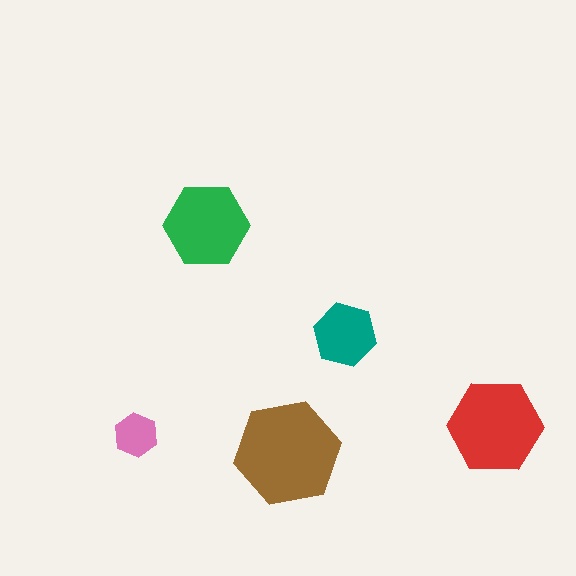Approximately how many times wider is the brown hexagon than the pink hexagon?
About 2.5 times wider.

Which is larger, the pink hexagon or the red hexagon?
The red one.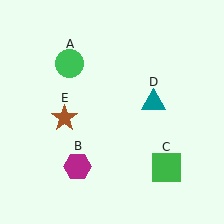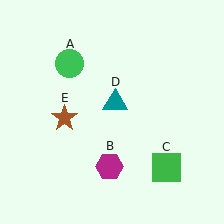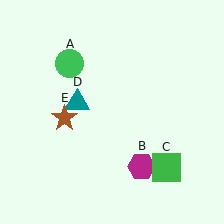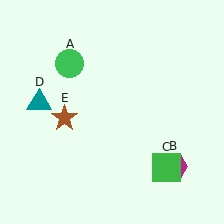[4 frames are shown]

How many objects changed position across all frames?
2 objects changed position: magenta hexagon (object B), teal triangle (object D).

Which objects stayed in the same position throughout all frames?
Green circle (object A) and green square (object C) and brown star (object E) remained stationary.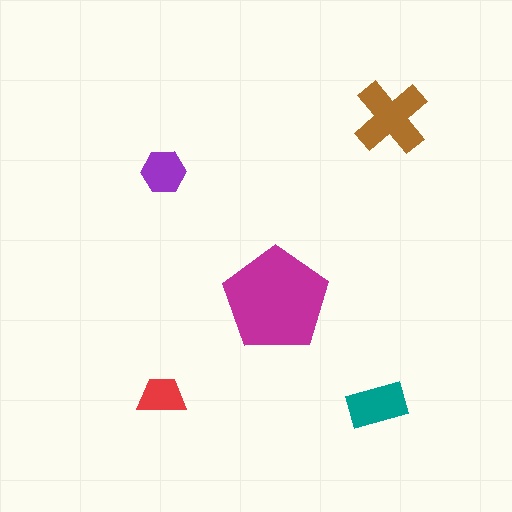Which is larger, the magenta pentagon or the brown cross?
The magenta pentagon.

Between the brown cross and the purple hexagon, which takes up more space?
The brown cross.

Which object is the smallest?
The red trapezoid.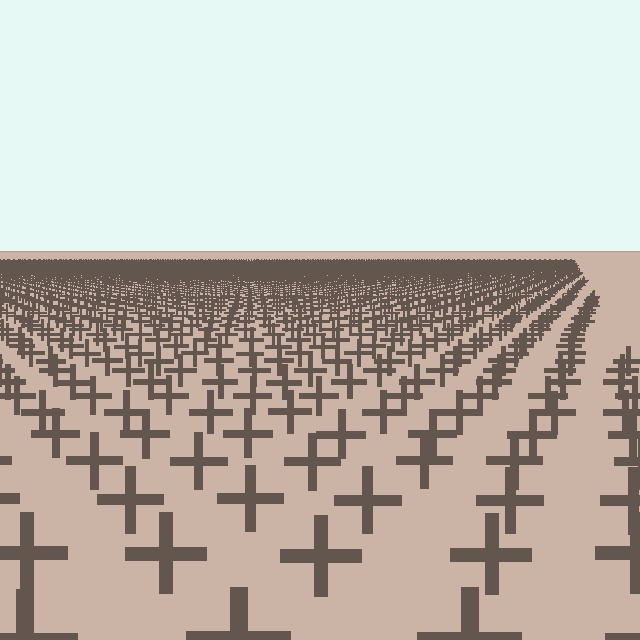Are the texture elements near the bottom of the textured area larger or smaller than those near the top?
Larger. Near the bottom, elements are closer to the viewer and appear at a bigger on-screen size.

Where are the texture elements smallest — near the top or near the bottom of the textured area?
Near the top.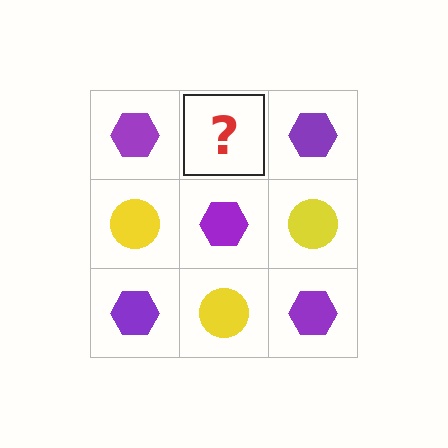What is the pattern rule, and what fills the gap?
The rule is that it alternates purple hexagon and yellow circle in a checkerboard pattern. The gap should be filled with a yellow circle.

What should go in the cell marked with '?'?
The missing cell should contain a yellow circle.